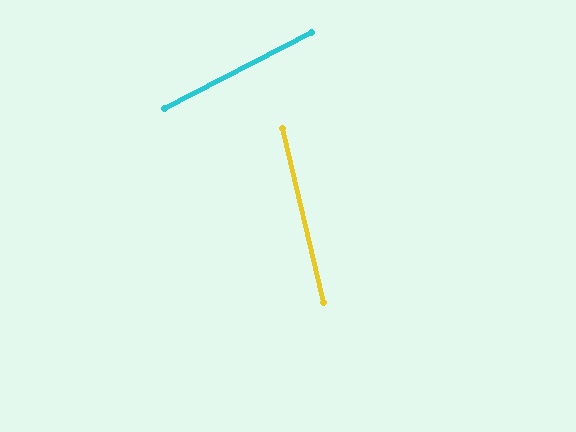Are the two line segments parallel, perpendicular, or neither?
Neither parallel nor perpendicular — they differ by about 76°.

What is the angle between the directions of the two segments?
Approximately 76 degrees.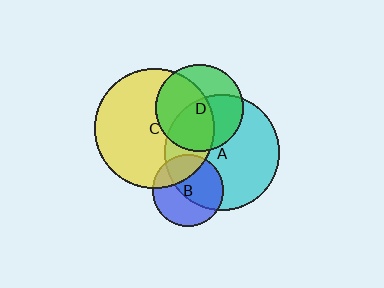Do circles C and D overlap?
Yes.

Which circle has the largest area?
Circle C (yellow).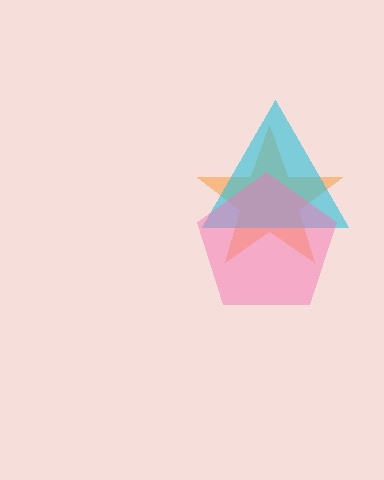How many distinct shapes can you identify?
There are 3 distinct shapes: an orange star, a cyan triangle, a pink pentagon.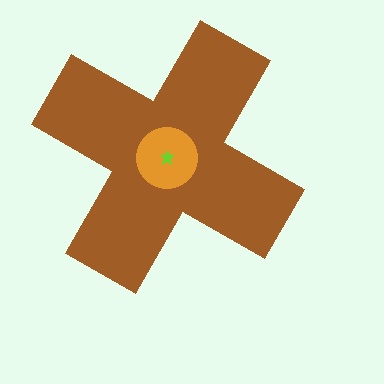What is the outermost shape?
The brown cross.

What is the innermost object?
The lime star.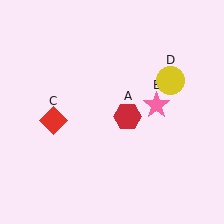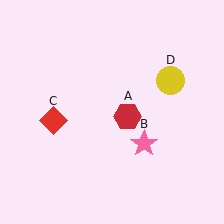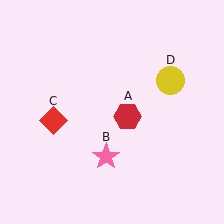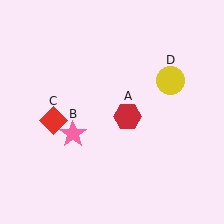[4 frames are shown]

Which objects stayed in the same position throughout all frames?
Red hexagon (object A) and red diamond (object C) and yellow circle (object D) remained stationary.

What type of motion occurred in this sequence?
The pink star (object B) rotated clockwise around the center of the scene.